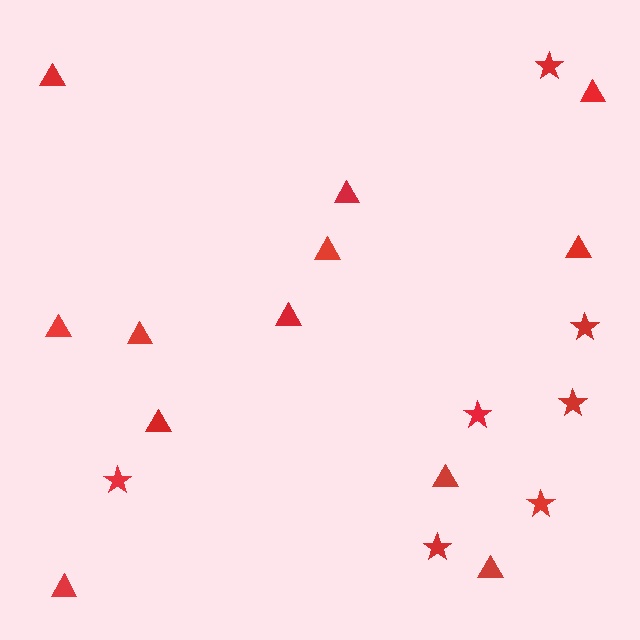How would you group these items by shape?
There are 2 groups: one group of triangles (12) and one group of stars (7).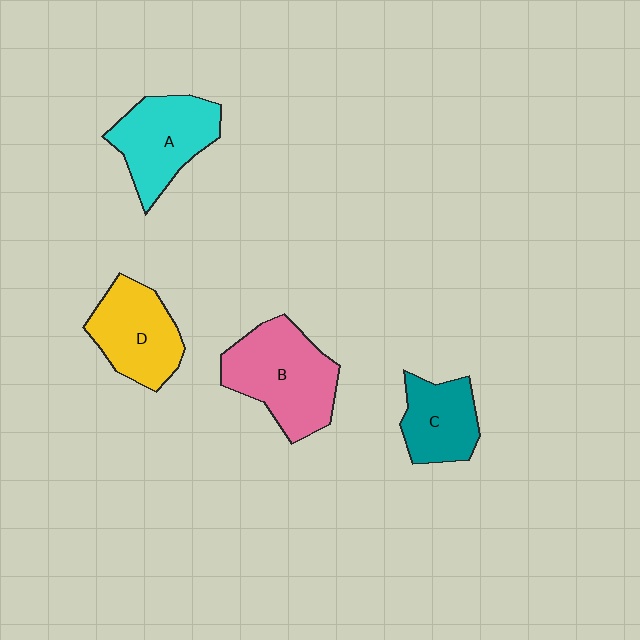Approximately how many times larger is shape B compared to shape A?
Approximately 1.2 times.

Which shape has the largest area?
Shape B (pink).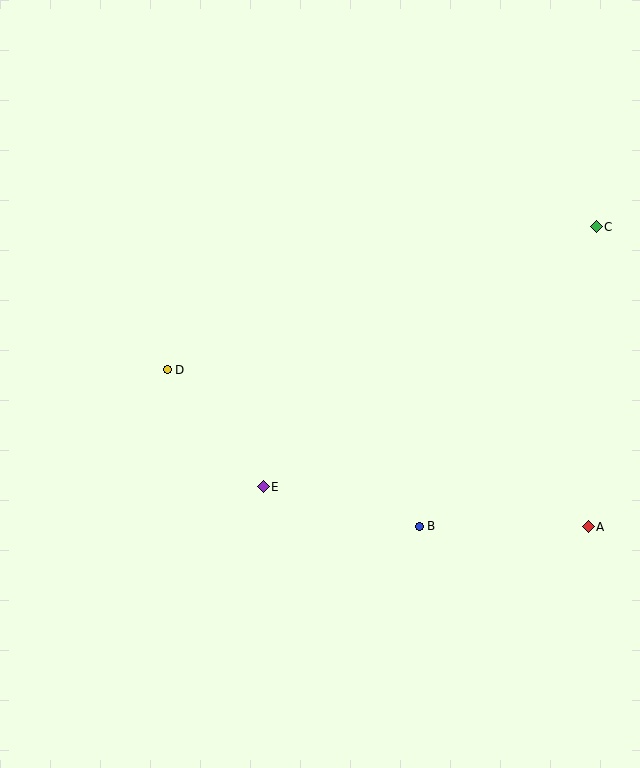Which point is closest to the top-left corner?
Point D is closest to the top-left corner.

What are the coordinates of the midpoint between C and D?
The midpoint between C and D is at (382, 298).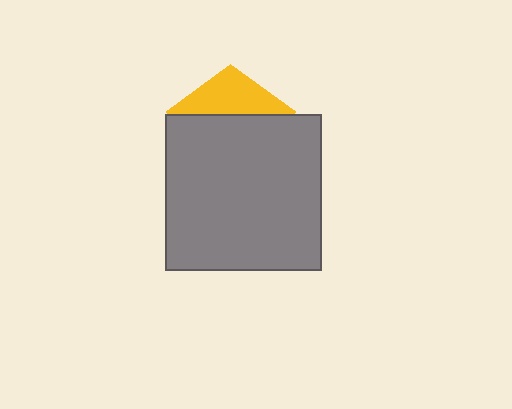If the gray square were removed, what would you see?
You would see the complete yellow pentagon.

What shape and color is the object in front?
The object in front is a gray square.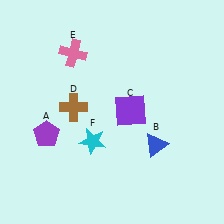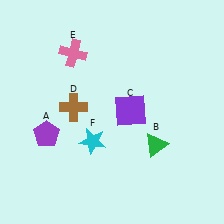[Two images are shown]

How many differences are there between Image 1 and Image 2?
There is 1 difference between the two images.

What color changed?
The triangle (B) changed from blue in Image 1 to green in Image 2.